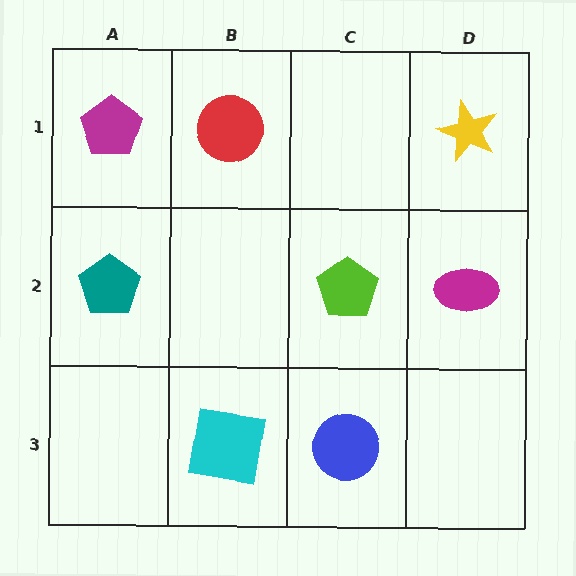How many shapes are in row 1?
3 shapes.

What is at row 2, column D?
A magenta ellipse.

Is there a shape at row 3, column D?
No, that cell is empty.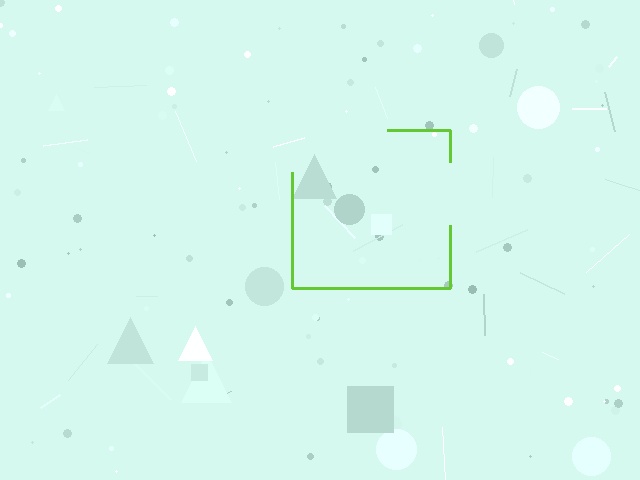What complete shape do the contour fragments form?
The contour fragments form a square.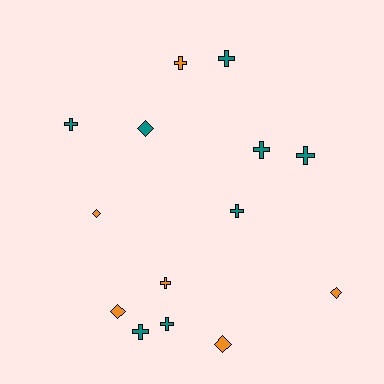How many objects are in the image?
There are 14 objects.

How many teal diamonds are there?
There is 1 teal diamond.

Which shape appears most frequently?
Cross, with 9 objects.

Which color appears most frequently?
Teal, with 8 objects.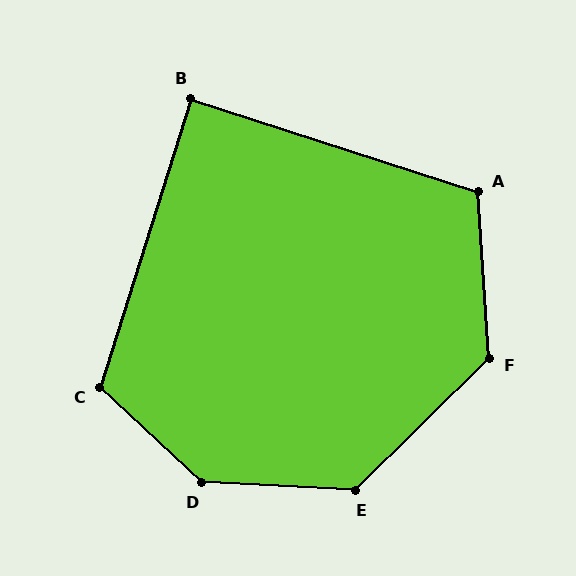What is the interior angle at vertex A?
Approximately 112 degrees (obtuse).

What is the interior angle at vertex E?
Approximately 133 degrees (obtuse).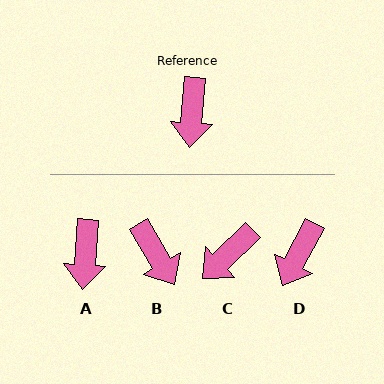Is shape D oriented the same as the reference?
No, it is off by about 23 degrees.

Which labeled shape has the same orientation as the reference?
A.